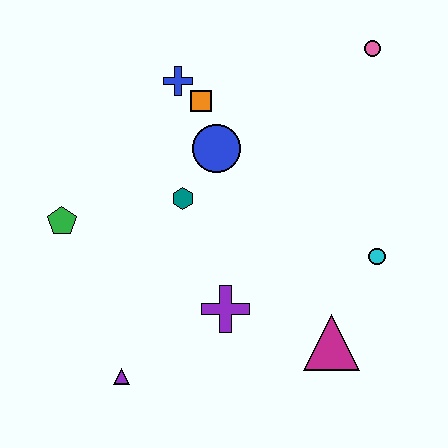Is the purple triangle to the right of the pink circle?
No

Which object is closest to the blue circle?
The orange square is closest to the blue circle.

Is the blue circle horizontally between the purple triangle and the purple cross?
Yes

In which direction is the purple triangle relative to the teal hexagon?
The purple triangle is below the teal hexagon.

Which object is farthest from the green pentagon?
The pink circle is farthest from the green pentagon.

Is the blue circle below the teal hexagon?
No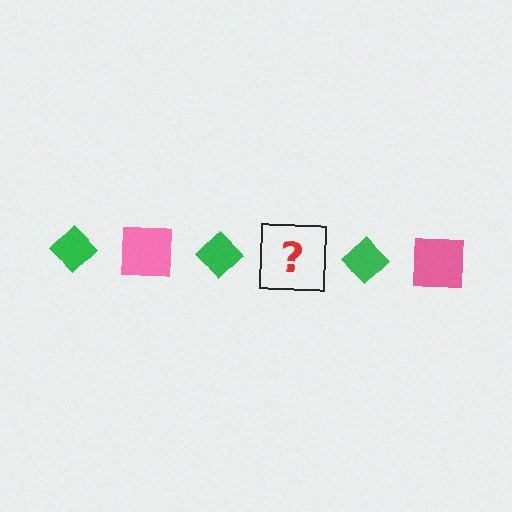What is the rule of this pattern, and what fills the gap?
The rule is that the pattern alternates between green diamond and pink square. The gap should be filled with a pink square.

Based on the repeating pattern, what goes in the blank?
The blank should be a pink square.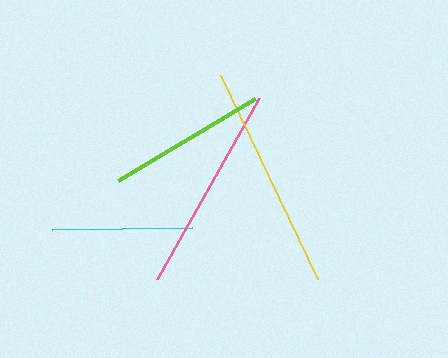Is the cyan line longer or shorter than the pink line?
The pink line is longer than the cyan line.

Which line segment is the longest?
The yellow line is the longest at approximately 226 pixels.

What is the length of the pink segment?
The pink segment is approximately 208 pixels long.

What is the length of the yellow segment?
The yellow segment is approximately 226 pixels long.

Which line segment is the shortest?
The cyan line is the shortest at approximately 140 pixels.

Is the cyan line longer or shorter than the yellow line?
The yellow line is longer than the cyan line.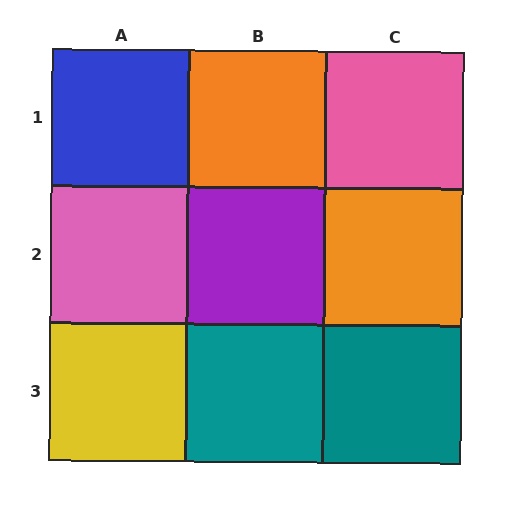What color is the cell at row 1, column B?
Orange.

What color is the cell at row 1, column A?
Blue.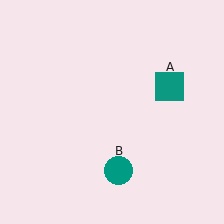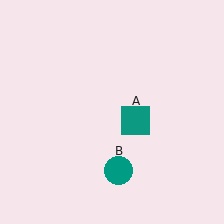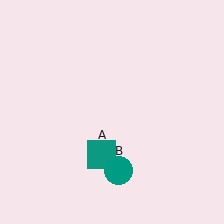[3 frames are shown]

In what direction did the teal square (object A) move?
The teal square (object A) moved down and to the left.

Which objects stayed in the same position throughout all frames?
Teal circle (object B) remained stationary.